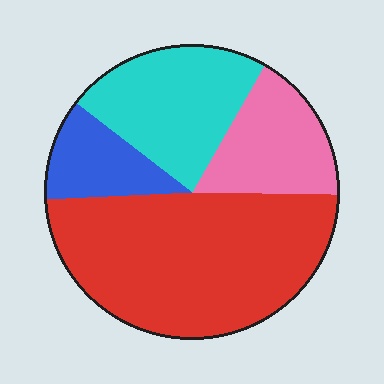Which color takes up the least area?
Blue, at roughly 10%.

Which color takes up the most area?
Red, at roughly 50%.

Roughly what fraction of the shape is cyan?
Cyan takes up about one quarter (1/4) of the shape.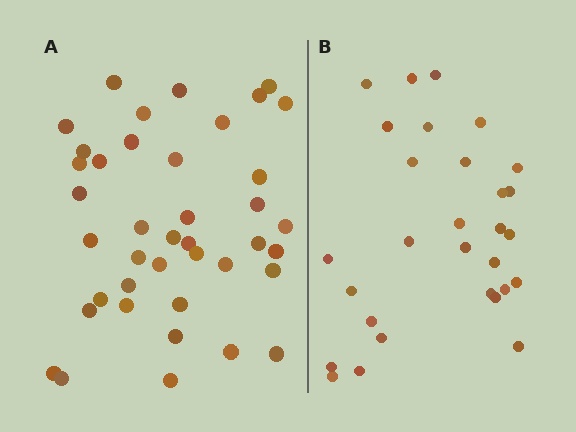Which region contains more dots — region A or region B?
Region A (the left region) has more dots.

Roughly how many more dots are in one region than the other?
Region A has roughly 12 or so more dots than region B.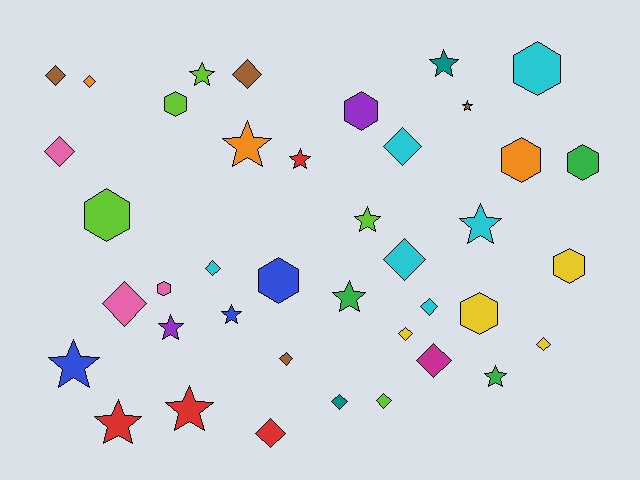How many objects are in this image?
There are 40 objects.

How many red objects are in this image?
There are 4 red objects.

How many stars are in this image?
There are 14 stars.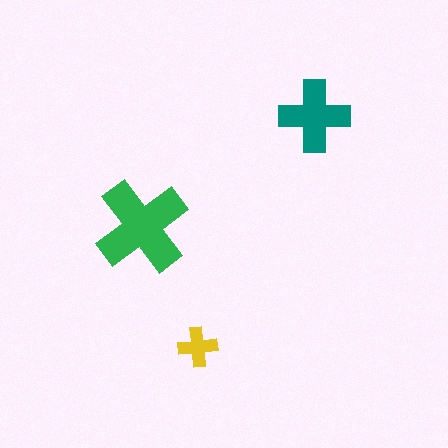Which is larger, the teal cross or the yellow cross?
The teal one.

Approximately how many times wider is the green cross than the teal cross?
About 1.5 times wider.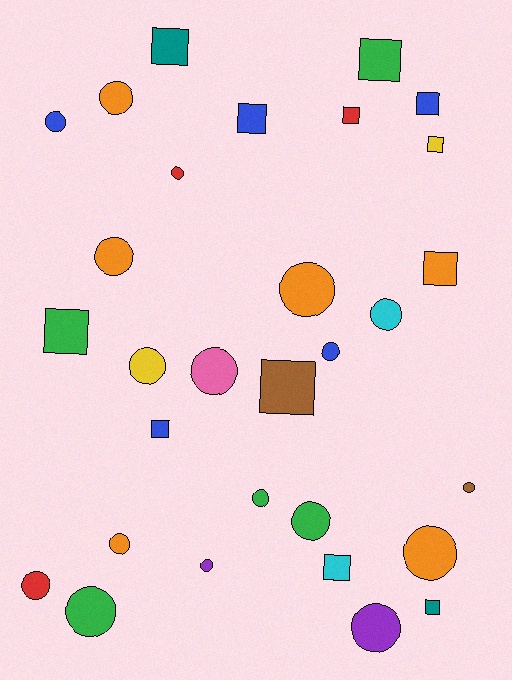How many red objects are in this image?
There are 3 red objects.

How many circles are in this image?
There are 18 circles.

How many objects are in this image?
There are 30 objects.